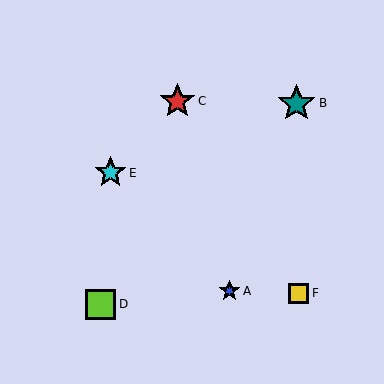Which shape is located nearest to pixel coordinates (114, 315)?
The lime square (labeled D) at (101, 304) is nearest to that location.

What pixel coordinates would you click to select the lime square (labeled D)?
Click at (101, 304) to select the lime square D.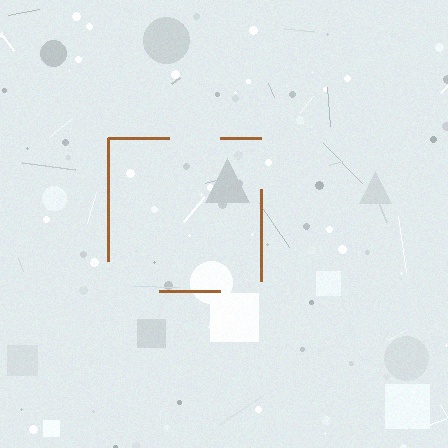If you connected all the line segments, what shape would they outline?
They would outline a square.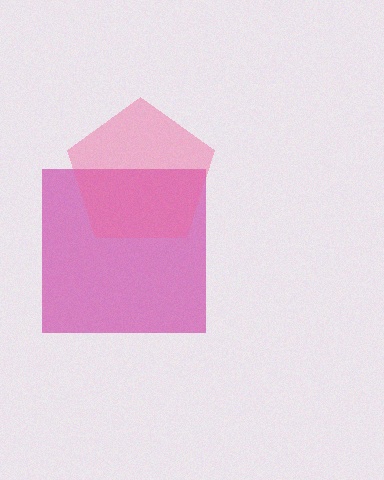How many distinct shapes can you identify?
There are 2 distinct shapes: a magenta square, a pink pentagon.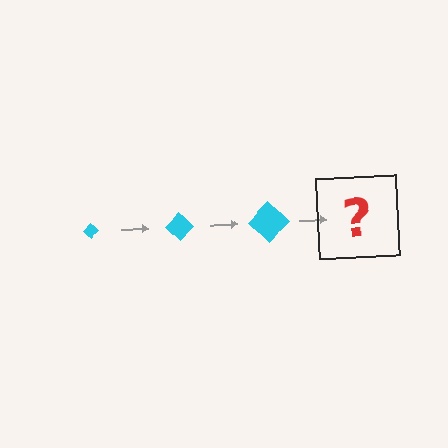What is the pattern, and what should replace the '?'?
The pattern is that the diamond gets progressively larger each step. The '?' should be a cyan diamond, larger than the previous one.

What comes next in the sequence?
The next element should be a cyan diamond, larger than the previous one.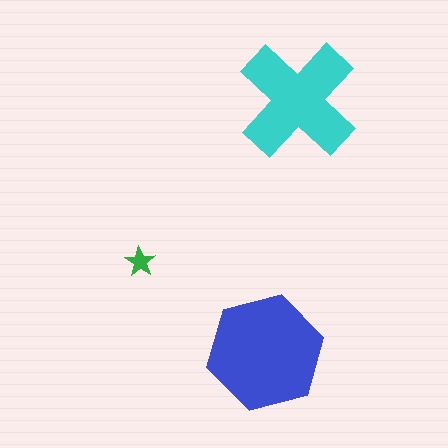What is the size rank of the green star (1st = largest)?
3rd.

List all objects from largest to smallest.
The blue hexagon, the cyan cross, the green star.